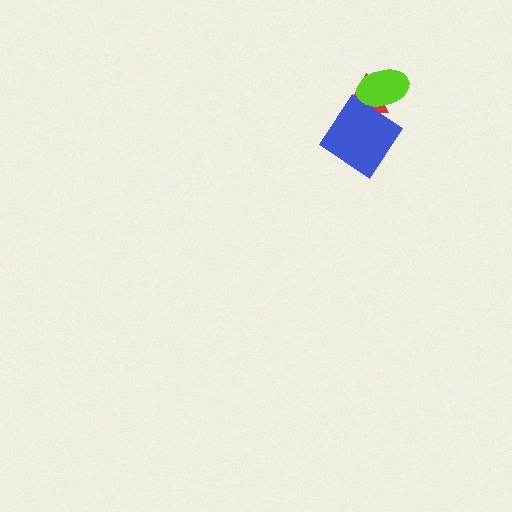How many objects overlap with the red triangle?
2 objects overlap with the red triangle.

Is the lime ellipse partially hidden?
No, no other shape covers it.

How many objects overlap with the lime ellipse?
2 objects overlap with the lime ellipse.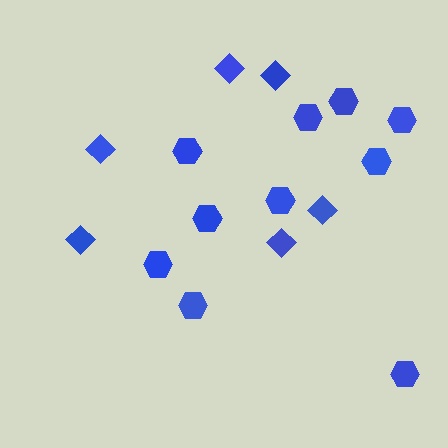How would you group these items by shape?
There are 2 groups: one group of hexagons (10) and one group of diamonds (6).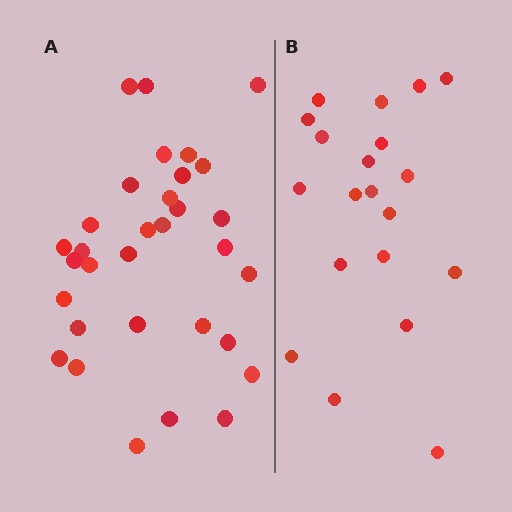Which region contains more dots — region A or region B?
Region A (the left region) has more dots.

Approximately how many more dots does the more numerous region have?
Region A has roughly 12 or so more dots than region B.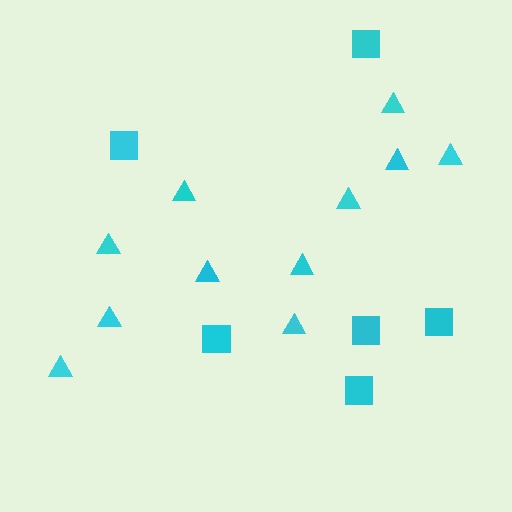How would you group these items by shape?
There are 2 groups: one group of squares (6) and one group of triangles (11).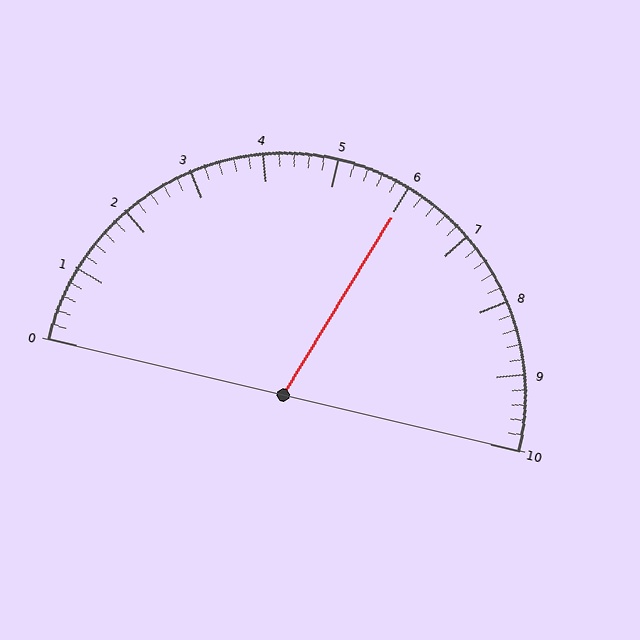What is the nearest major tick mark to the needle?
The nearest major tick mark is 6.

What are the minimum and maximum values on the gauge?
The gauge ranges from 0 to 10.